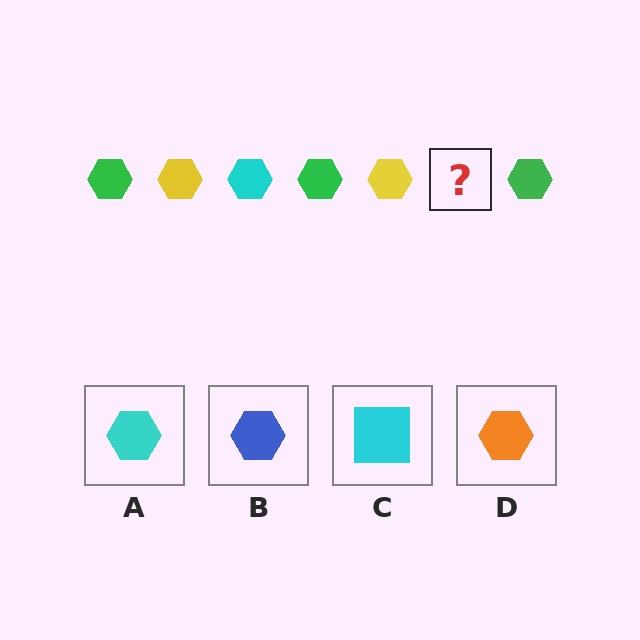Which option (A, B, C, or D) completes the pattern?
A.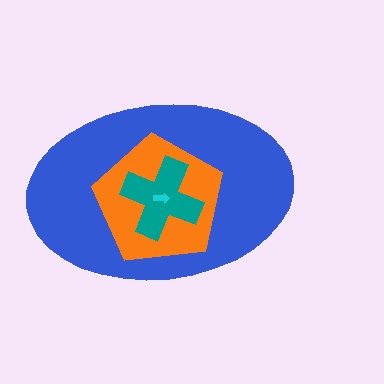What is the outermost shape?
The blue ellipse.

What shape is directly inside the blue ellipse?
The orange pentagon.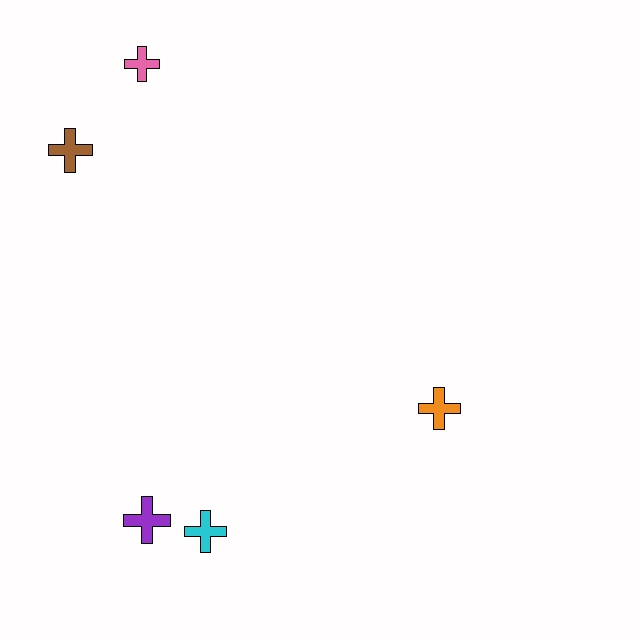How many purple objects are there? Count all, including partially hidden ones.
There is 1 purple object.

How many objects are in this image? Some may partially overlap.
There are 5 objects.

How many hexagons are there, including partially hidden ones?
There are no hexagons.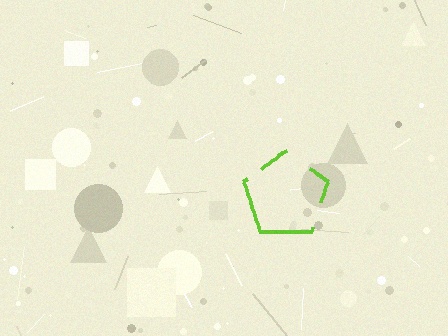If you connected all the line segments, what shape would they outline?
They would outline a pentagon.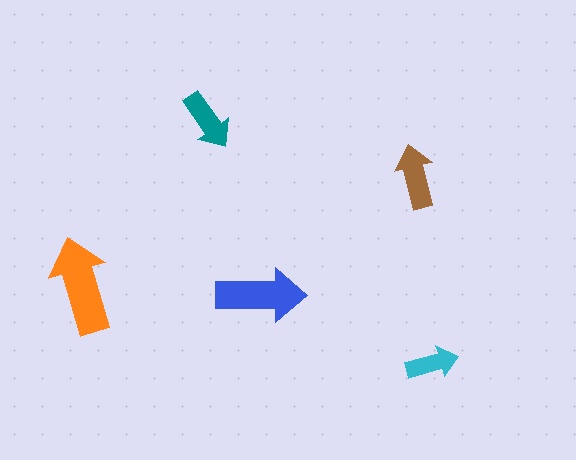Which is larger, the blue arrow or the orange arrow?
The orange one.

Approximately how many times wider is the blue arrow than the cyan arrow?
About 1.5 times wider.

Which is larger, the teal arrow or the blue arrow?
The blue one.